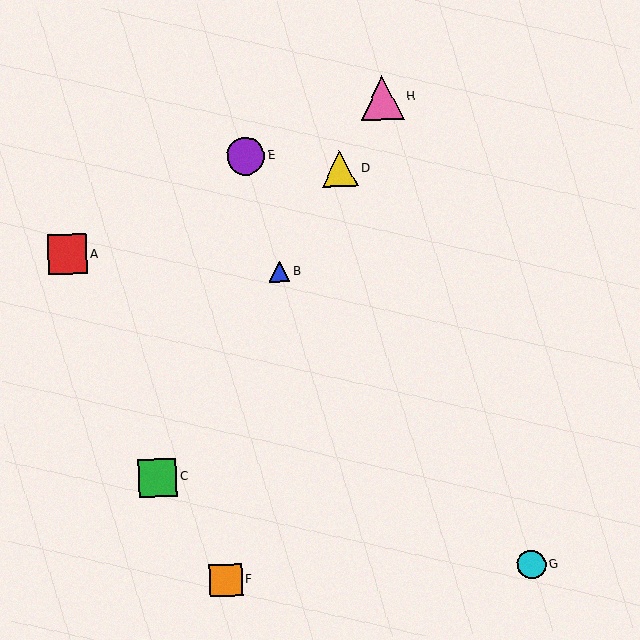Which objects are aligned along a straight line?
Objects B, C, D, H are aligned along a straight line.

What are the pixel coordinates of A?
Object A is at (67, 254).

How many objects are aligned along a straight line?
4 objects (B, C, D, H) are aligned along a straight line.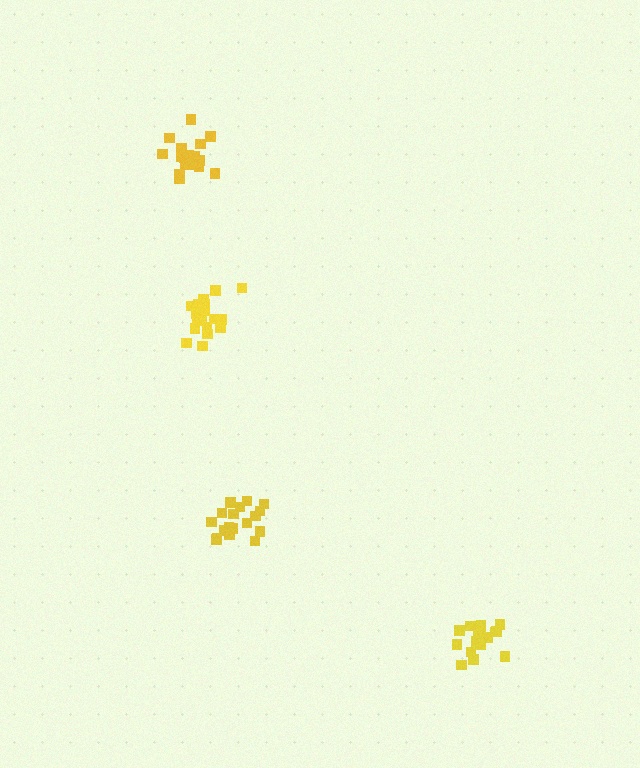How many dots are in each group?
Group 1: 21 dots, Group 2: 16 dots, Group 3: 19 dots, Group 4: 18 dots (74 total).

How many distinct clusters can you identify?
There are 4 distinct clusters.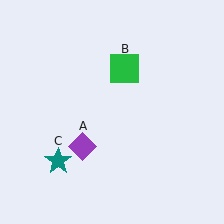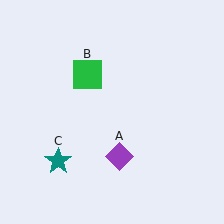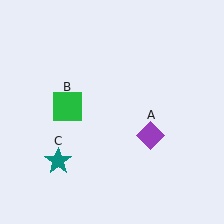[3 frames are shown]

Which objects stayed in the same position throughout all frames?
Teal star (object C) remained stationary.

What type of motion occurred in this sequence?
The purple diamond (object A), green square (object B) rotated counterclockwise around the center of the scene.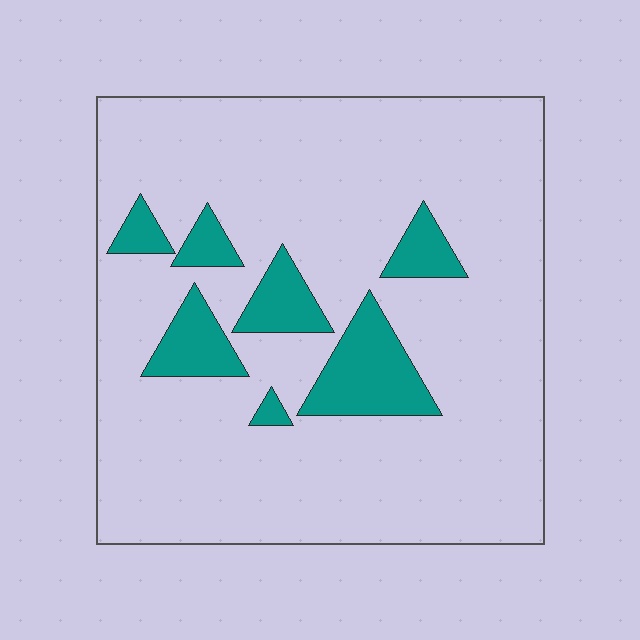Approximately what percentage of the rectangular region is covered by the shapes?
Approximately 15%.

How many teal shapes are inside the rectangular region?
7.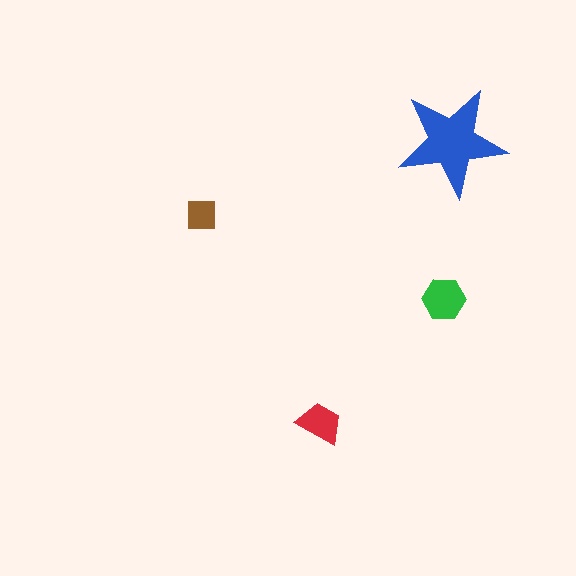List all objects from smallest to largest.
The brown square, the red trapezoid, the green hexagon, the blue star.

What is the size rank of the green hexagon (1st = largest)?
2nd.